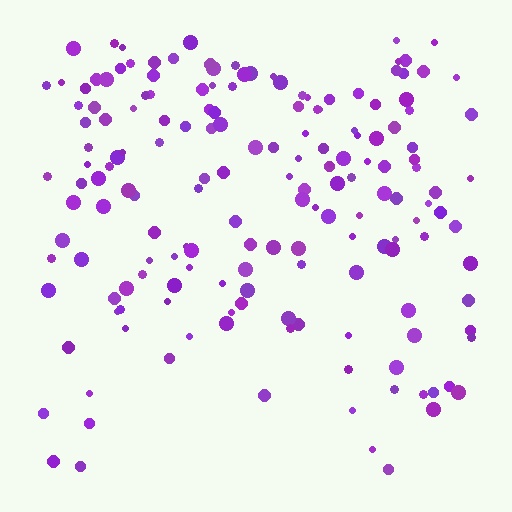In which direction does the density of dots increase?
From bottom to top, with the top side densest.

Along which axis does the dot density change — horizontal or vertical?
Vertical.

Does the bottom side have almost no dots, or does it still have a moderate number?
Still a moderate number, just noticeably fewer than the top.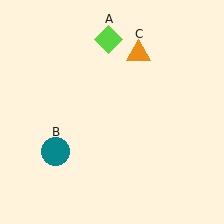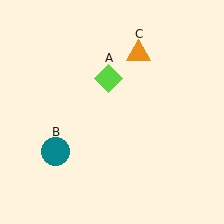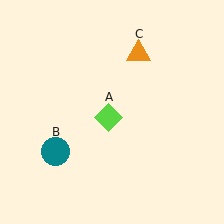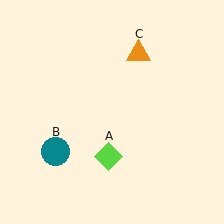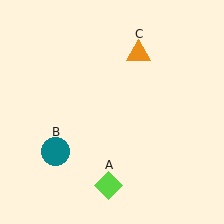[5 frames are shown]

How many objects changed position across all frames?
1 object changed position: lime diamond (object A).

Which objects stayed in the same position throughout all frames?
Teal circle (object B) and orange triangle (object C) remained stationary.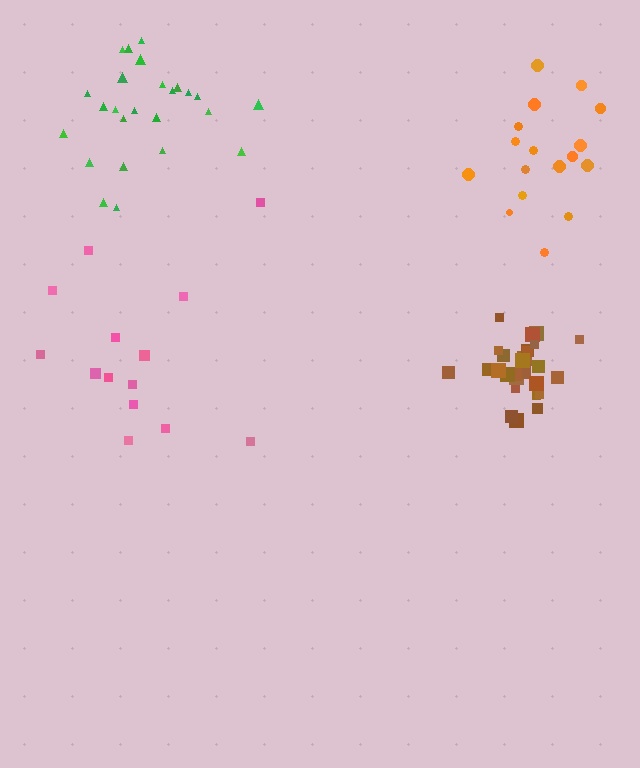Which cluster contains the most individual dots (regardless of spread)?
Brown (28).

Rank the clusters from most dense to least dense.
brown, green, orange, pink.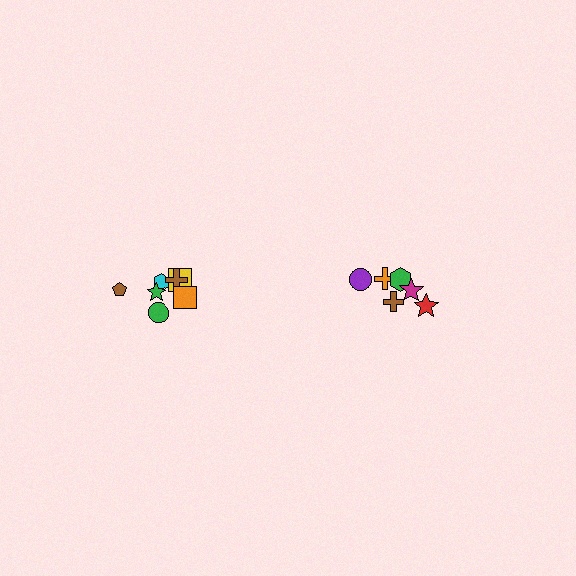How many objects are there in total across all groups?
There are 14 objects.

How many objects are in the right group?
There are 6 objects.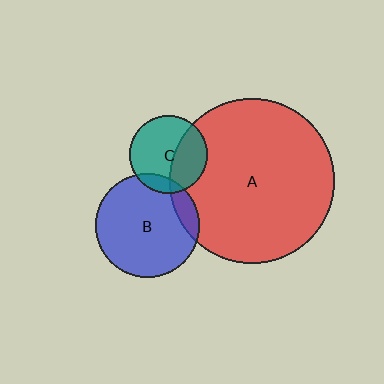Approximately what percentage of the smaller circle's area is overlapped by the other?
Approximately 10%.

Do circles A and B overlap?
Yes.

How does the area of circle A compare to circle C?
Approximately 4.5 times.